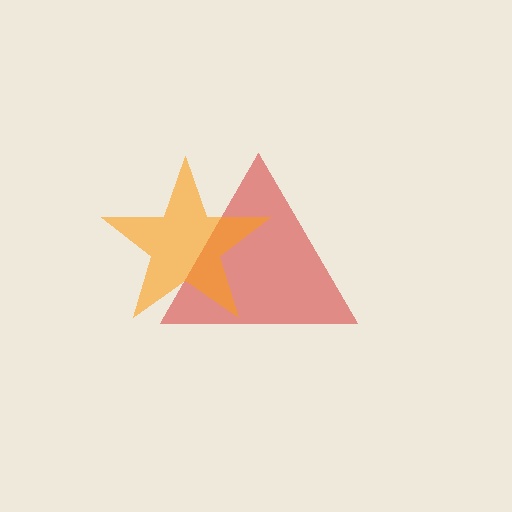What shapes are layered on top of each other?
The layered shapes are: a red triangle, an orange star.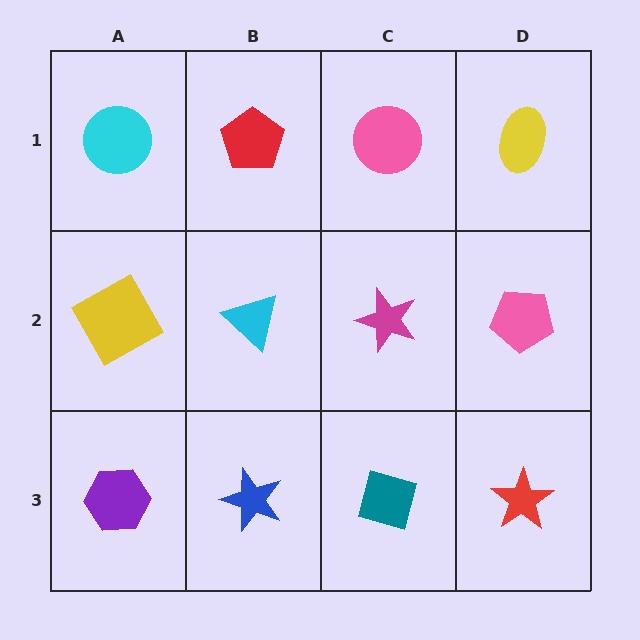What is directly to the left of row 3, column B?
A purple hexagon.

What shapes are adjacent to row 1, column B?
A cyan triangle (row 2, column B), a cyan circle (row 1, column A), a pink circle (row 1, column C).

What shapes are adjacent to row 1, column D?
A pink pentagon (row 2, column D), a pink circle (row 1, column C).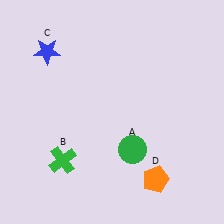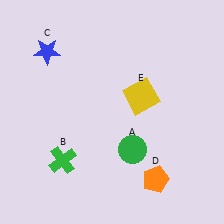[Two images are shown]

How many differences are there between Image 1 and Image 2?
There is 1 difference between the two images.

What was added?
A yellow square (E) was added in Image 2.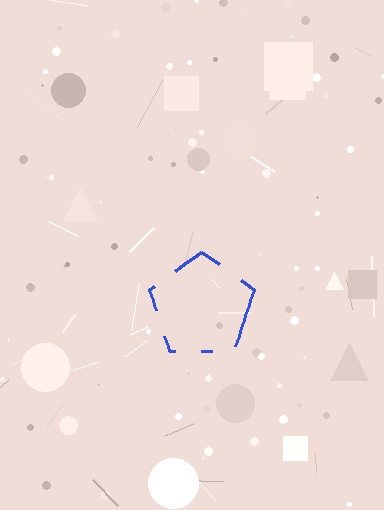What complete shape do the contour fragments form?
The contour fragments form a pentagon.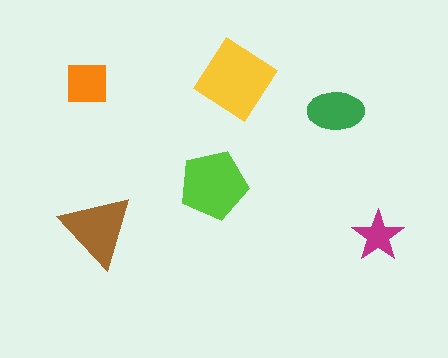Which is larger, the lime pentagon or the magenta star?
The lime pentagon.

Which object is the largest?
The yellow diamond.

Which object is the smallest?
The magenta star.